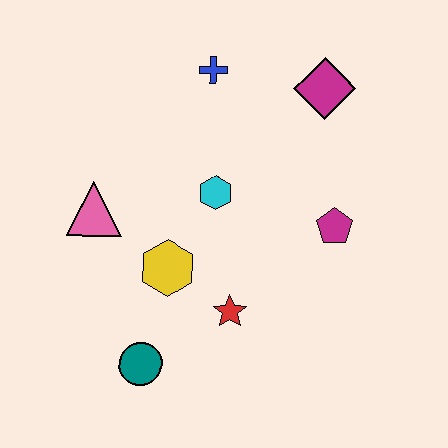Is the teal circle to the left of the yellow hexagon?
Yes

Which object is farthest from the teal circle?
The magenta diamond is farthest from the teal circle.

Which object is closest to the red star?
The yellow hexagon is closest to the red star.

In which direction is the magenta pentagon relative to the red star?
The magenta pentagon is to the right of the red star.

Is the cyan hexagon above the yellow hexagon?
Yes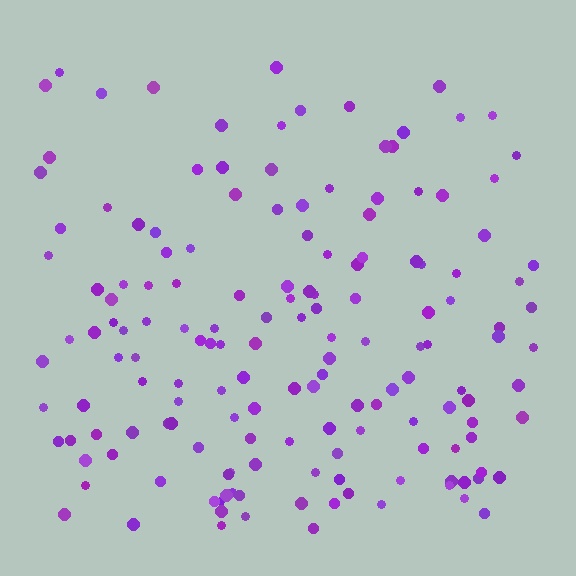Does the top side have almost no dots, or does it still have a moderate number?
Still a moderate number, just noticeably fewer than the bottom.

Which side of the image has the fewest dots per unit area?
The top.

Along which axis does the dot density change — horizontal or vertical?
Vertical.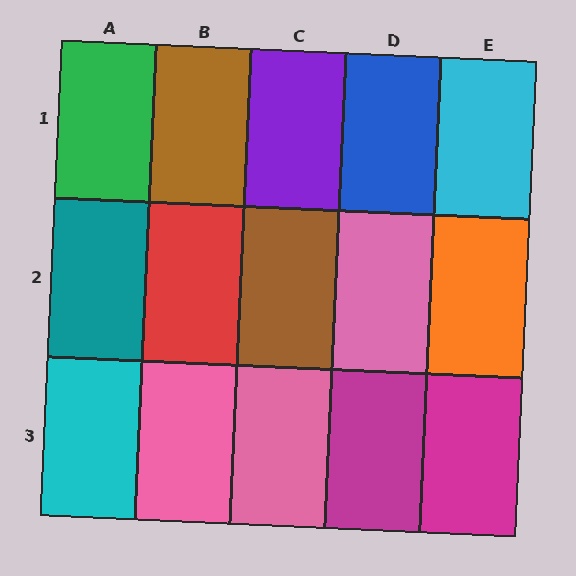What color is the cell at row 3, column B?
Pink.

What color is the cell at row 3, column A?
Cyan.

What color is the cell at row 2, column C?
Brown.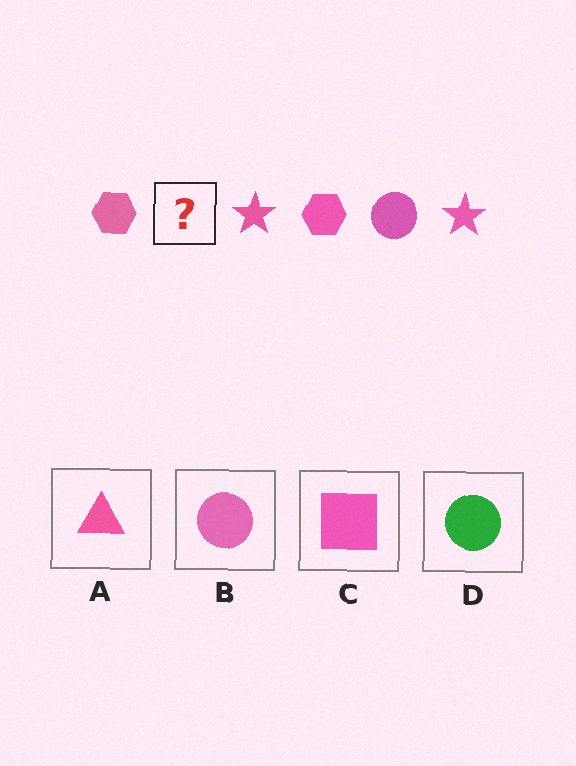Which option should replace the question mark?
Option B.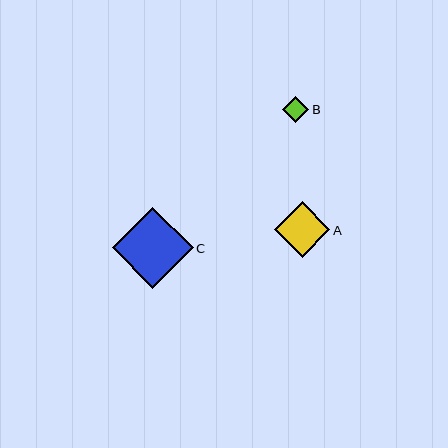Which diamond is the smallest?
Diamond B is the smallest with a size of approximately 26 pixels.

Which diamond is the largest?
Diamond C is the largest with a size of approximately 81 pixels.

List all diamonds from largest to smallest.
From largest to smallest: C, A, B.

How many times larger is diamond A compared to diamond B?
Diamond A is approximately 2.1 times the size of diamond B.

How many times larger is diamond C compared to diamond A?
Diamond C is approximately 1.4 times the size of diamond A.